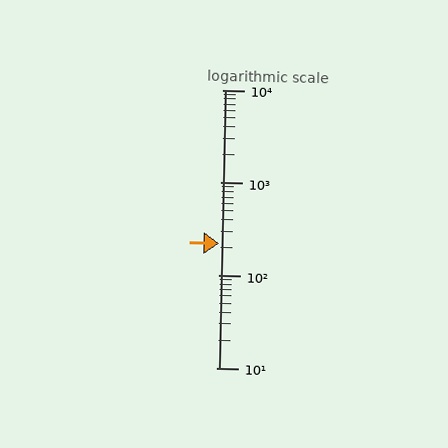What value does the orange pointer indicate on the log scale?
The pointer indicates approximately 220.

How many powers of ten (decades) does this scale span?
The scale spans 3 decades, from 10 to 10000.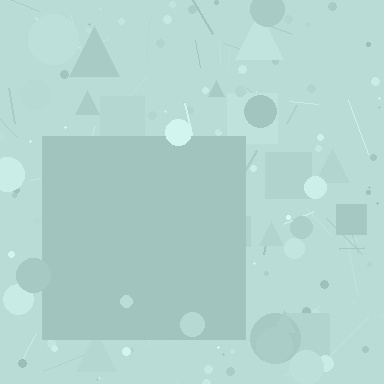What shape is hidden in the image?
A square is hidden in the image.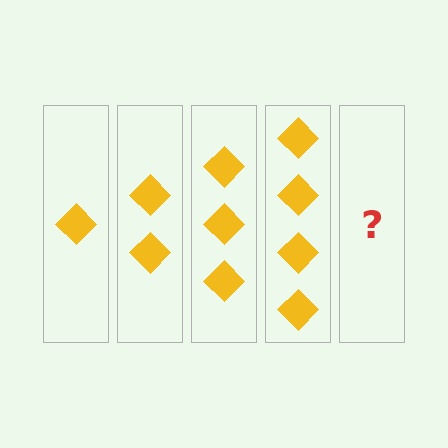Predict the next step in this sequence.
The next step is 5 diamonds.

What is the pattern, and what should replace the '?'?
The pattern is that each step adds one more diamond. The '?' should be 5 diamonds.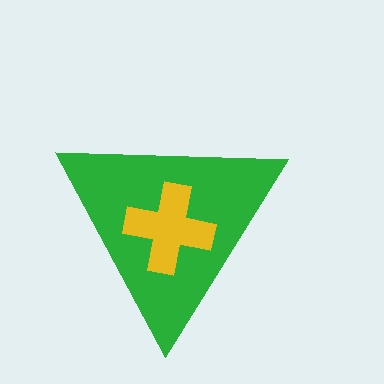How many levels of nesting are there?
2.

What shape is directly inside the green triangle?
The yellow cross.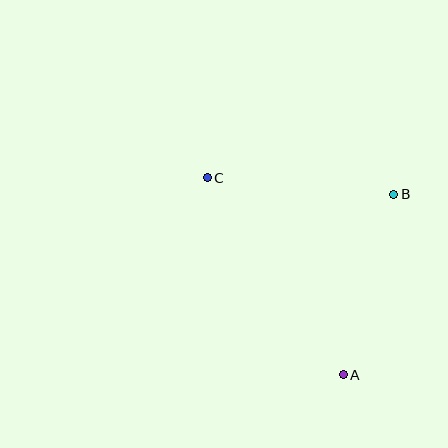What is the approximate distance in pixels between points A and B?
The distance between A and B is approximately 188 pixels.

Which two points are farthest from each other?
Points A and C are farthest from each other.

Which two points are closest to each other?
Points B and C are closest to each other.